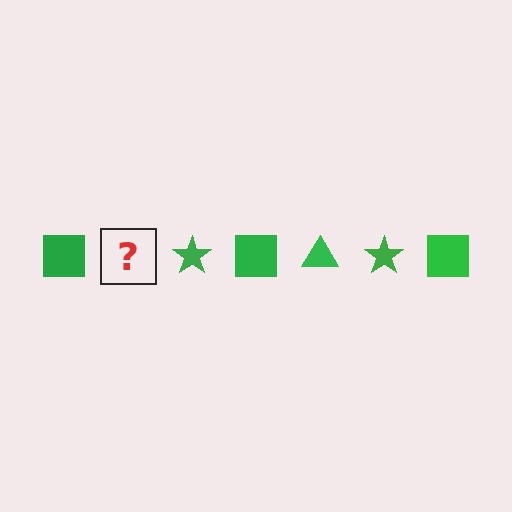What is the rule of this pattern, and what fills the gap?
The rule is that the pattern cycles through square, triangle, star shapes in green. The gap should be filled with a green triangle.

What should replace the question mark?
The question mark should be replaced with a green triangle.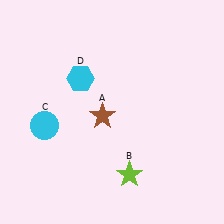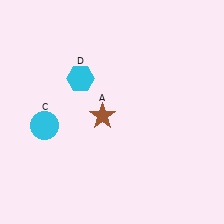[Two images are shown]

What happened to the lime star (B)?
The lime star (B) was removed in Image 2. It was in the bottom-right area of Image 1.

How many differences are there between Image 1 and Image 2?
There is 1 difference between the two images.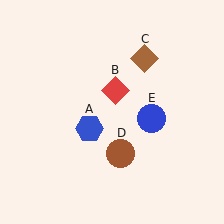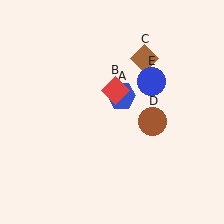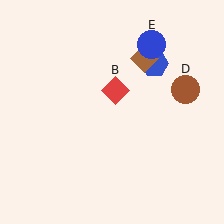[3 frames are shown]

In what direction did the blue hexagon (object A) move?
The blue hexagon (object A) moved up and to the right.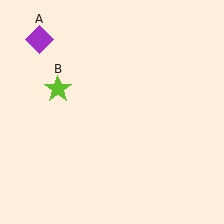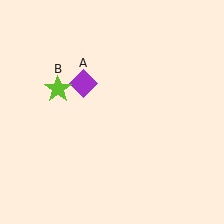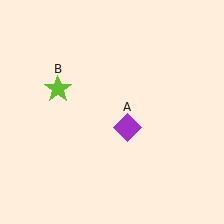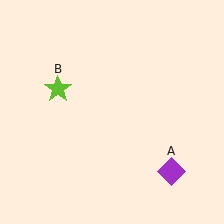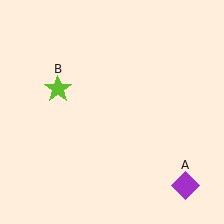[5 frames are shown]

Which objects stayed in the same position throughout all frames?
Lime star (object B) remained stationary.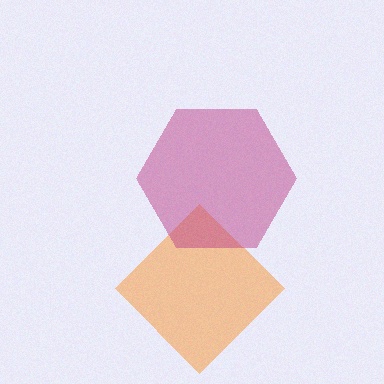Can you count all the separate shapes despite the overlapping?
Yes, there are 2 separate shapes.